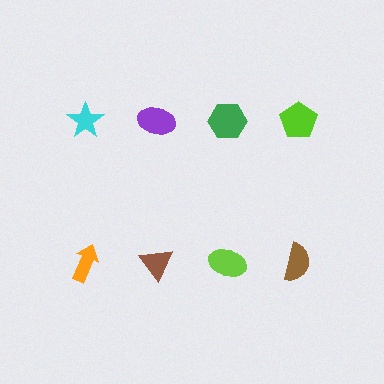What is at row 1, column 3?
A green hexagon.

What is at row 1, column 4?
A lime pentagon.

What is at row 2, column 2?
A brown triangle.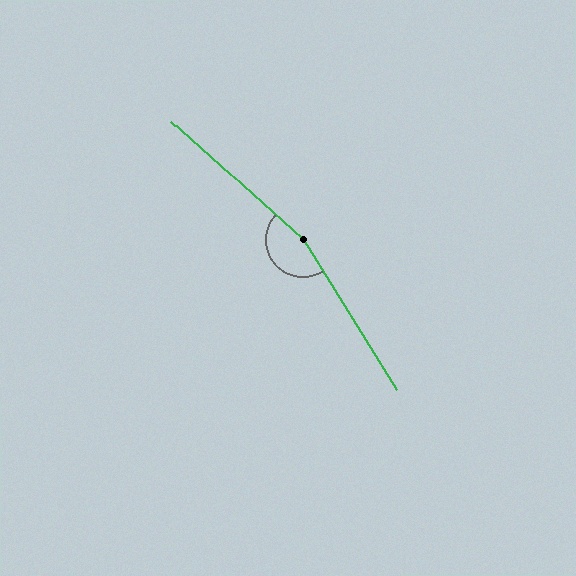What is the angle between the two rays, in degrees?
Approximately 164 degrees.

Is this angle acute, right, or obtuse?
It is obtuse.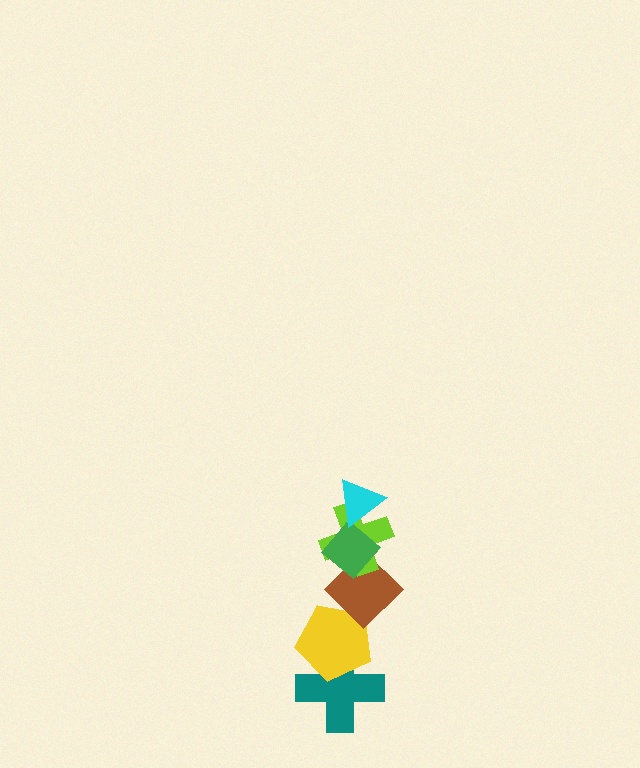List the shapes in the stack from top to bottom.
From top to bottom: the cyan triangle, the green diamond, the lime cross, the brown diamond, the yellow pentagon, the teal cross.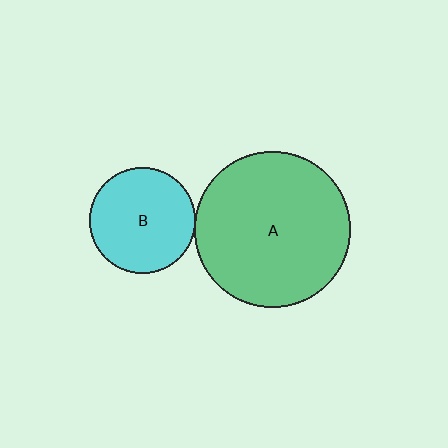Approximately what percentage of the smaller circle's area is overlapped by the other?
Approximately 5%.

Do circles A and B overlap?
Yes.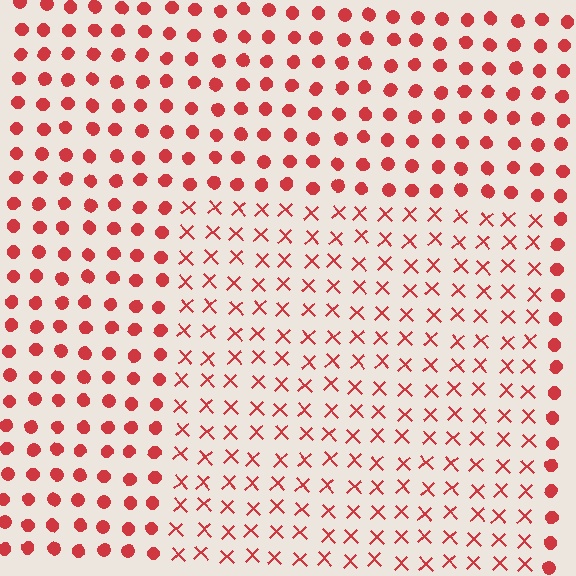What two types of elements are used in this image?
The image uses X marks inside the rectangle region and circles outside it.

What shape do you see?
I see a rectangle.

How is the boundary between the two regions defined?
The boundary is defined by a change in element shape: X marks inside vs. circles outside. All elements share the same color and spacing.